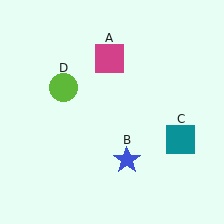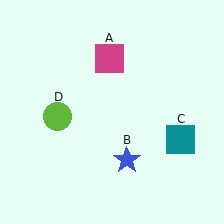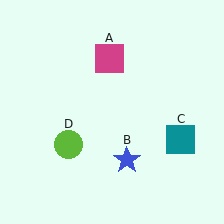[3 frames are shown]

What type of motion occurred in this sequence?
The lime circle (object D) rotated counterclockwise around the center of the scene.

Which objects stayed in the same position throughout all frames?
Magenta square (object A) and blue star (object B) and teal square (object C) remained stationary.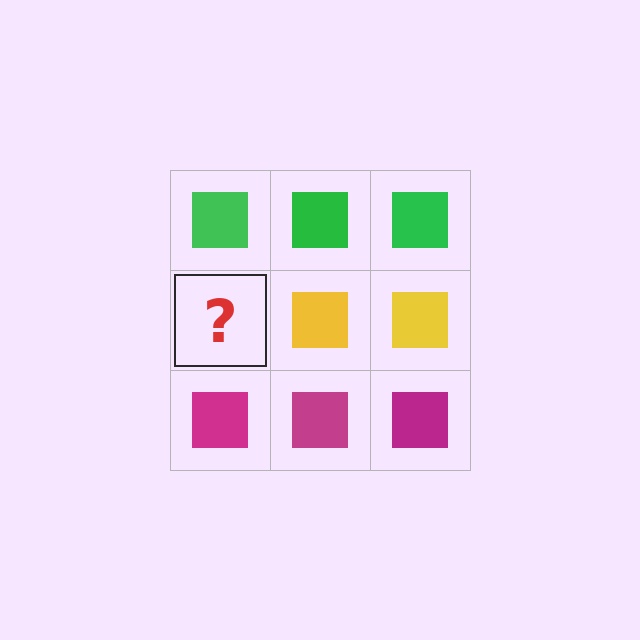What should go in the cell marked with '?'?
The missing cell should contain a yellow square.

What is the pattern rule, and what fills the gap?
The rule is that each row has a consistent color. The gap should be filled with a yellow square.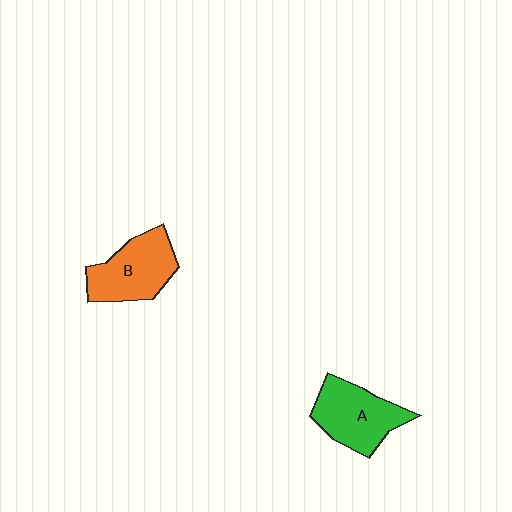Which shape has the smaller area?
Shape A (green).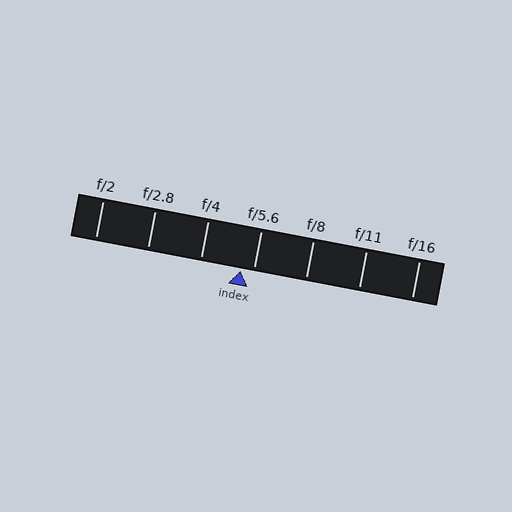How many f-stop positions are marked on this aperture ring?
There are 7 f-stop positions marked.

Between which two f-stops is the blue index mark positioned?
The index mark is between f/4 and f/5.6.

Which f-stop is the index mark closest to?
The index mark is closest to f/5.6.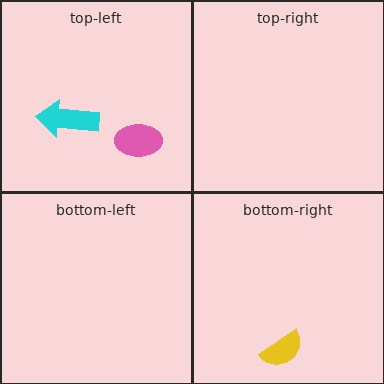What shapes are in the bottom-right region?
The yellow semicircle.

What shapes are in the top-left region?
The cyan arrow, the pink ellipse.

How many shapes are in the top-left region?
2.